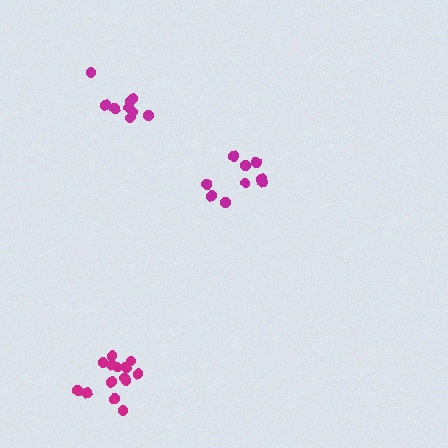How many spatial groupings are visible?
There are 3 spatial groupings.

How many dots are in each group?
Group 1: 9 dots, Group 2: 14 dots, Group 3: 9 dots (32 total).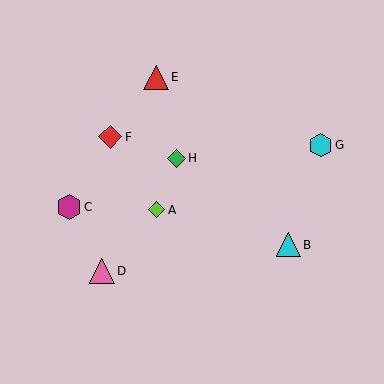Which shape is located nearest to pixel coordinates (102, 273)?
The pink triangle (labeled D) at (102, 271) is nearest to that location.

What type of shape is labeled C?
Shape C is a magenta hexagon.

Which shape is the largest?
The pink triangle (labeled D) is the largest.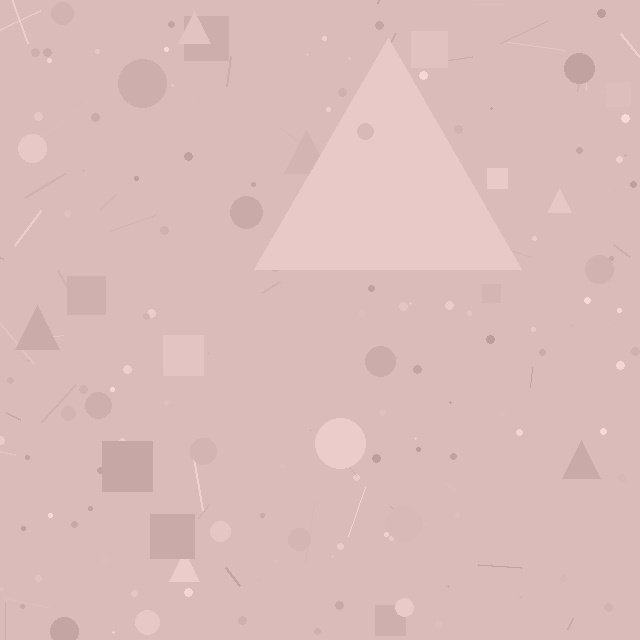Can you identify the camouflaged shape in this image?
The camouflaged shape is a triangle.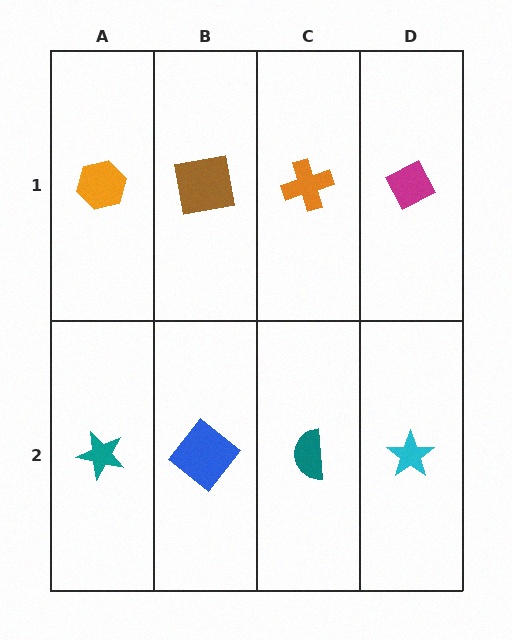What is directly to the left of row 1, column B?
An orange hexagon.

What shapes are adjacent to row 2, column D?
A magenta diamond (row 1, column D), a teal semicircle (row 2, column C).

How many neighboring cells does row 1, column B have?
3.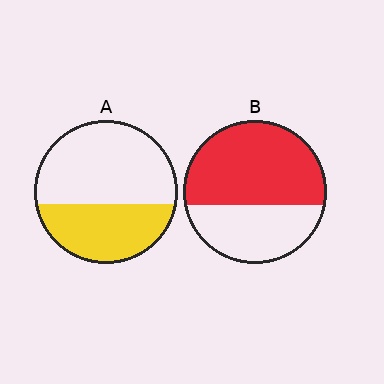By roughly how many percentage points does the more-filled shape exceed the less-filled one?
By roughly 20 percentage points (B over A).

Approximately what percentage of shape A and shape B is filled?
A is approximately 40% and B is approximately 60%.